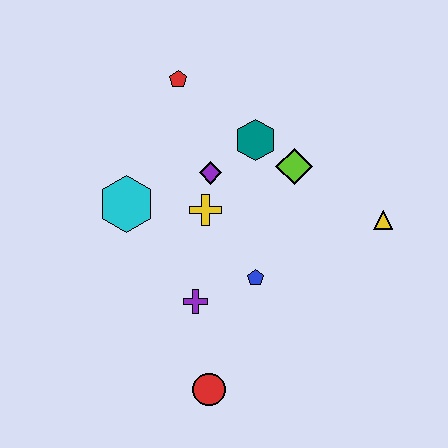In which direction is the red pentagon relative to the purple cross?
The red pentagon is above the purple cross.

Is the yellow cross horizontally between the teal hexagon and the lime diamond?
No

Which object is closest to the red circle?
The purple cross is closest to the red circle.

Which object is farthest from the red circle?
The red pentagon is farthest from the red circle.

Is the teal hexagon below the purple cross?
No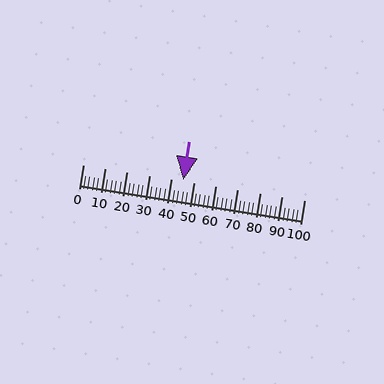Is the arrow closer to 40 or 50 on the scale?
The arrow is closer to 50.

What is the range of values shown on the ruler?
The ruler shows values from 0 to 100.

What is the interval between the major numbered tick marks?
The major tick marks are spaced 10 units apart.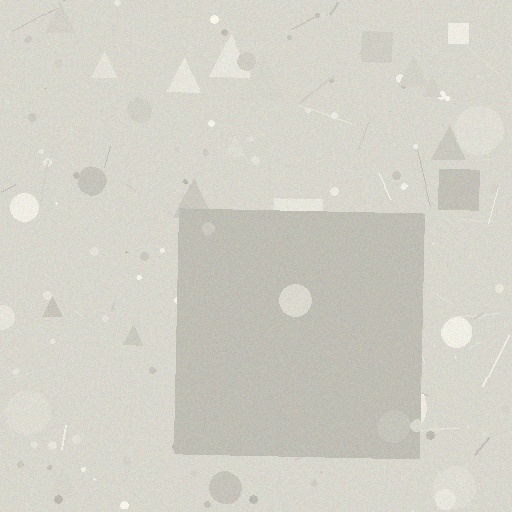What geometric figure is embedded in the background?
A square is embedded in the background.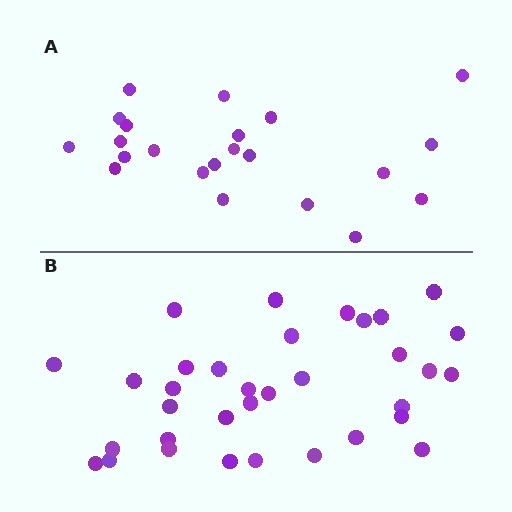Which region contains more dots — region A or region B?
Region B (the bottom region) has more dots.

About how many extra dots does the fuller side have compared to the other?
Region B has roughly 12 or so more dots than region A.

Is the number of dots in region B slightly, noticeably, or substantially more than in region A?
Region B has substantially more. The ratio is roughly 1.5 to 1.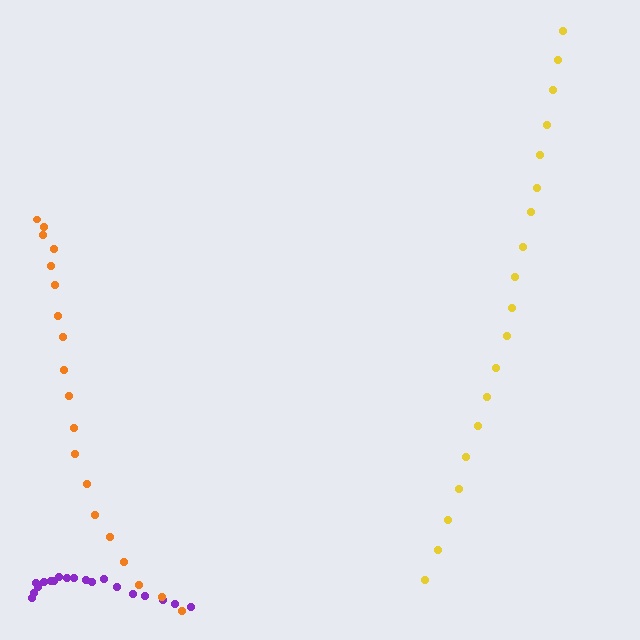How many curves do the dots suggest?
There are 3 distinct paths.